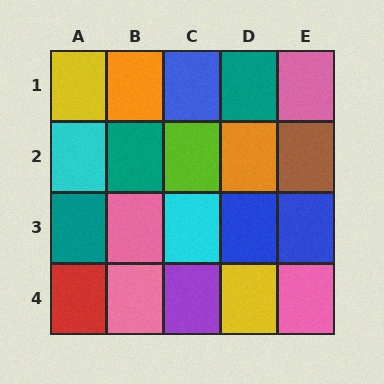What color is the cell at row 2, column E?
Brown.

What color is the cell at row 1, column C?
Blue.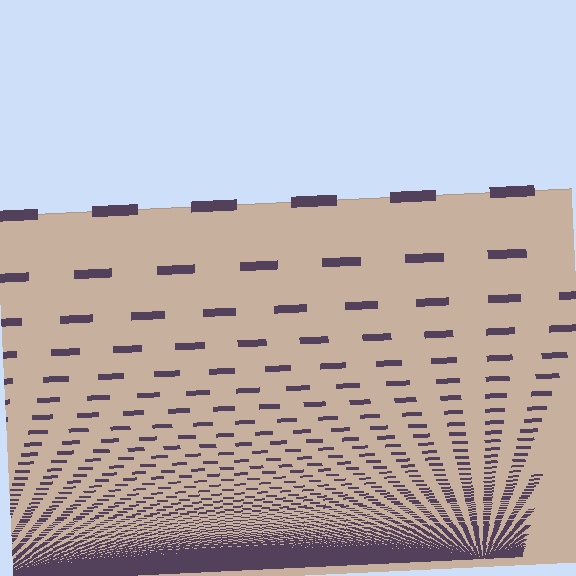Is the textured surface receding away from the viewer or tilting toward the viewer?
The surface appears to tilt toward the viewer. Texture elements get larger and sparser toward the top.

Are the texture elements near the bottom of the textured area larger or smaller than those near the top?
Smaller. The gradient is inverted — elements near the bottom are smaller and denser.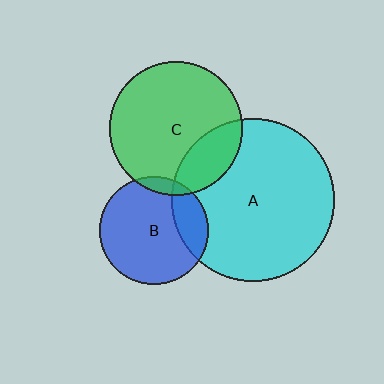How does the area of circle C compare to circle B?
Approximately 1.5 times.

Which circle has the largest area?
Circle A (cyan).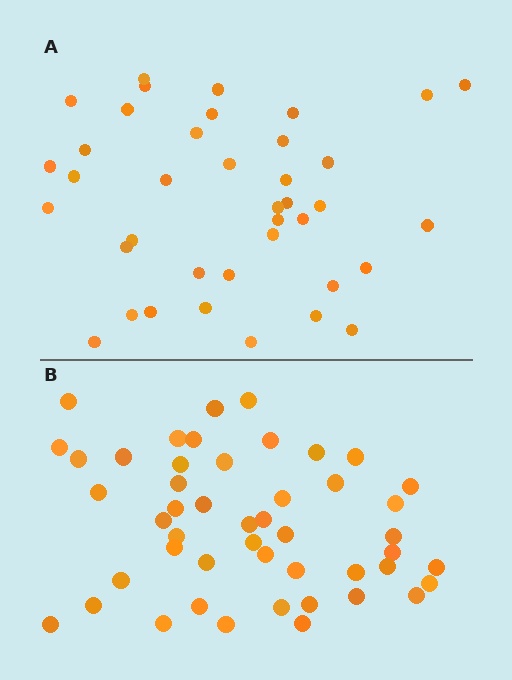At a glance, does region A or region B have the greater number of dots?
Region B (the bottom region) has more dots.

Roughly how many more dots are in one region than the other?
Region B has roughly 8 or so more dots than region A.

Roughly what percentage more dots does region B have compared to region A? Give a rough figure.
About 25% more.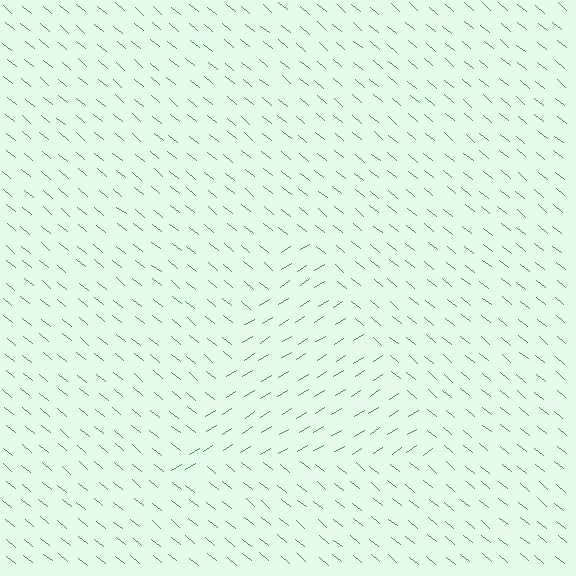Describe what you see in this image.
The image is filled with small green line segments. A triangle region in the image has lines oriented differently from the surrounding lines, creating a visible texture boundary.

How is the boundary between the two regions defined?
The boundary is defined purely by a change in line orientation (approximately 72 degrees difference). All lines are the same color and thickness.